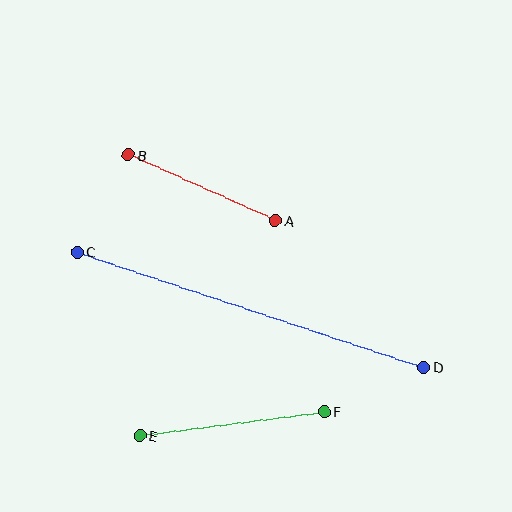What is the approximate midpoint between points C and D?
The midpoint is at approximately (251, 310) pixels.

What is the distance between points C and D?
The distance is approximately 365 pixels.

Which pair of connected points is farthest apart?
Points C and D are farthest apart.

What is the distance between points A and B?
The distance is approximately 161 pixels.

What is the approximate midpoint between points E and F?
The midpoint is at approximately (232, 424) pixels.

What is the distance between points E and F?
The distance is approximately 186 pixels.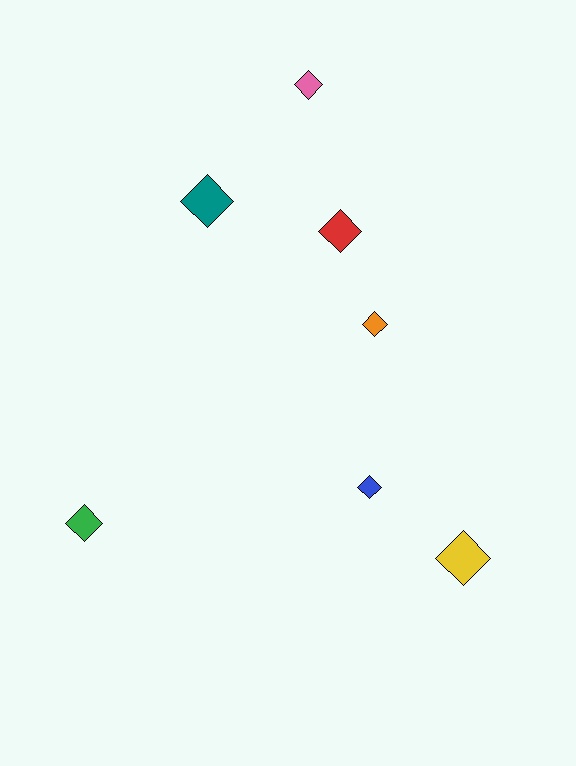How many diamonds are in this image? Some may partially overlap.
There are 7 diamonds.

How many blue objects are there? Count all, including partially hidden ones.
There is 1 blue object.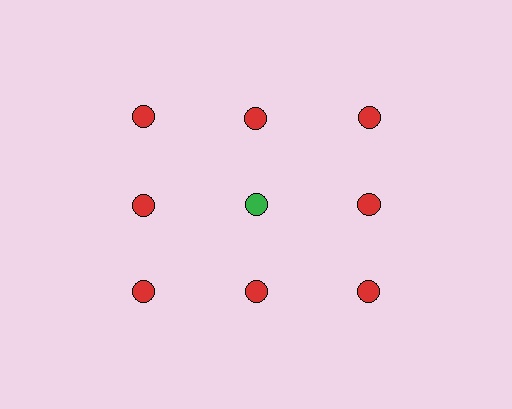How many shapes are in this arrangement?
There are 9 shapes arranged in a grid pattern.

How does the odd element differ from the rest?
It has a different color: green instead of red.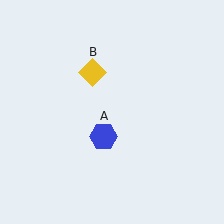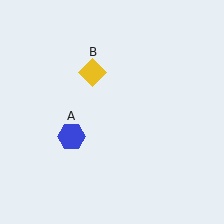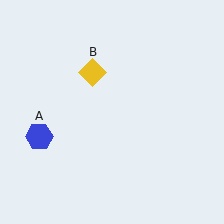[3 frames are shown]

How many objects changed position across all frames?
1 object changed position: blue hexagon (object A).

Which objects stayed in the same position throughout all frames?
Yellow diamond (object B) remained stationary.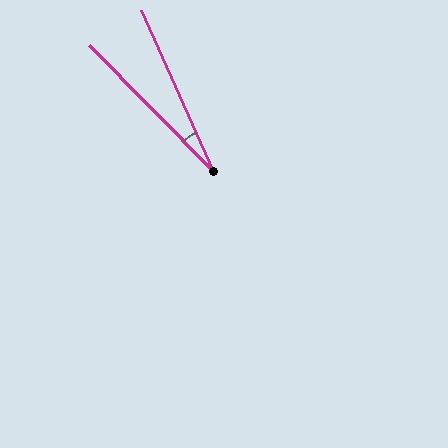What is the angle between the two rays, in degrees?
Approximately 20 degrees.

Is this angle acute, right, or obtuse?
It is acute.